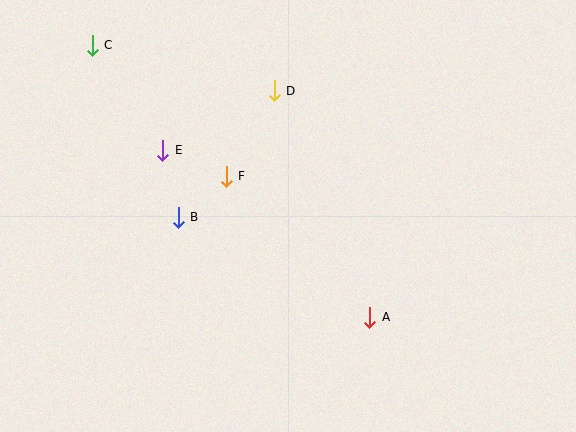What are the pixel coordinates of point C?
Point C is at (92, 45).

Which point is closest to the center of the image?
Point F at (226, 176) is closest to the center.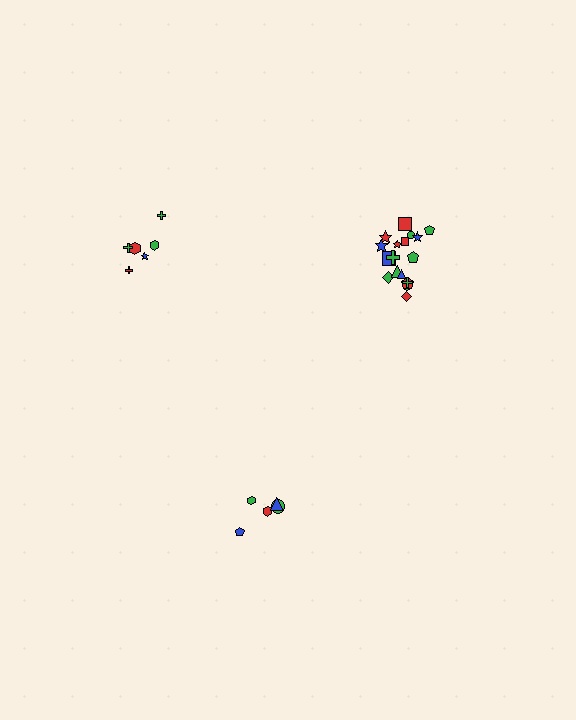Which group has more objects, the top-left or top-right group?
The top-right group.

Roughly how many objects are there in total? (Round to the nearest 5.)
Roughly 30 objects in total.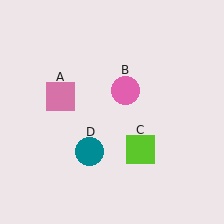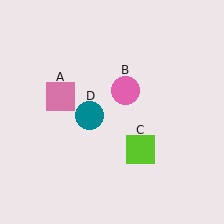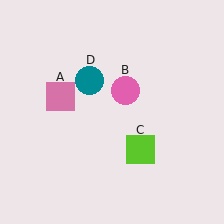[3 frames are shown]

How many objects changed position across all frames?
1 object changed position: teal circle (object D).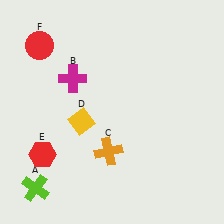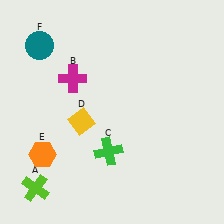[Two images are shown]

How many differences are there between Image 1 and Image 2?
There are 3 differences between the two images.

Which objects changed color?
C changed from orange to green. E changed from red to orange. F changed from red to teal.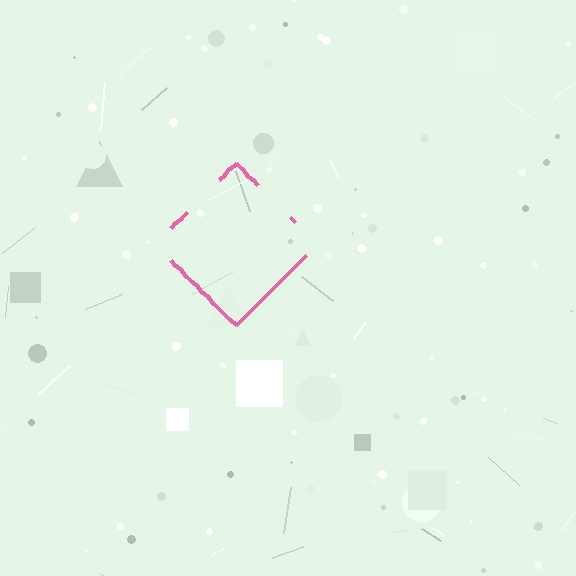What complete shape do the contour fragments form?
The contour fragments form a diamond.